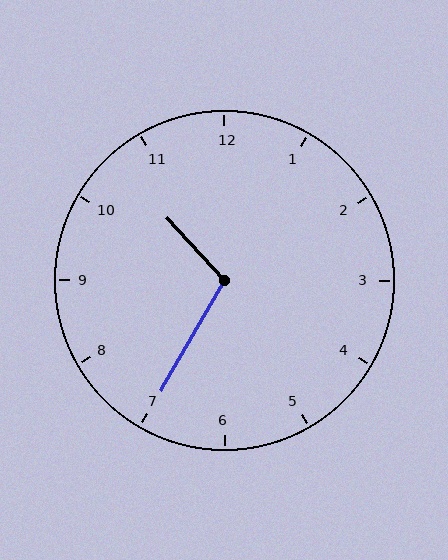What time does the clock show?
10:35.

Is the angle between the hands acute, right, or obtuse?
It is obtuse.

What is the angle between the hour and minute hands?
Approximately 108 degrees.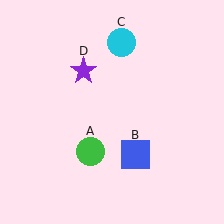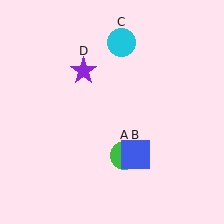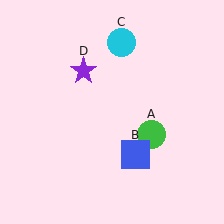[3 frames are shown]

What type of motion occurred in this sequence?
The green circle (object A) rotated counterclockwise around the center of the scene.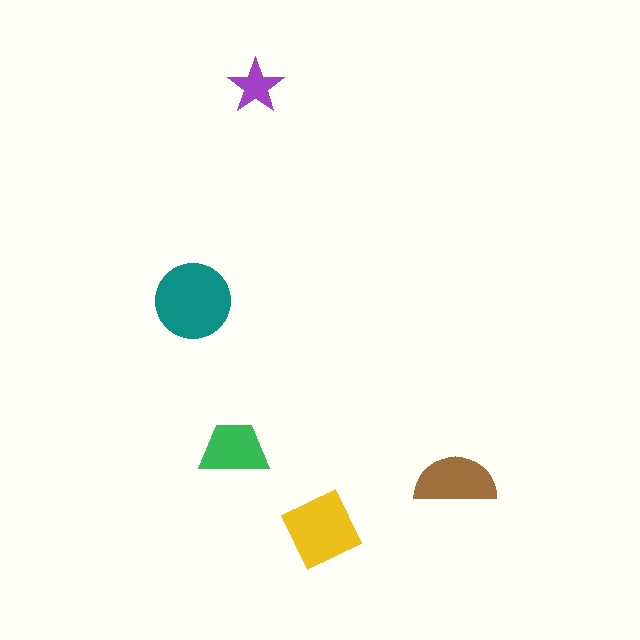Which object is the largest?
The teal circle.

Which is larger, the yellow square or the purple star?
The yellow square.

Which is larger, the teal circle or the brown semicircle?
The teal circle.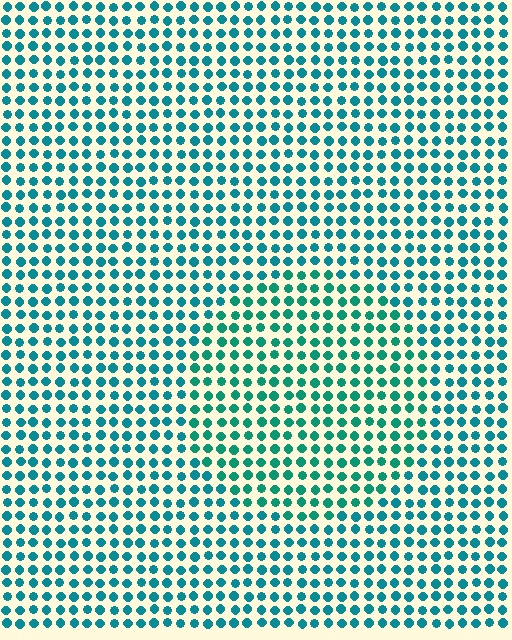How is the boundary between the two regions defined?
The boundary is defined purely by a slight shift in hue (about 21 degrees). Spacing, size, and orientation are identical on both sides.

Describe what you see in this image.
The image is filled with small teal elements in a uniform arrangement. A circle-shaped region is visible where the elements are tinted to a slightly different hue, forming a subtle color boundary.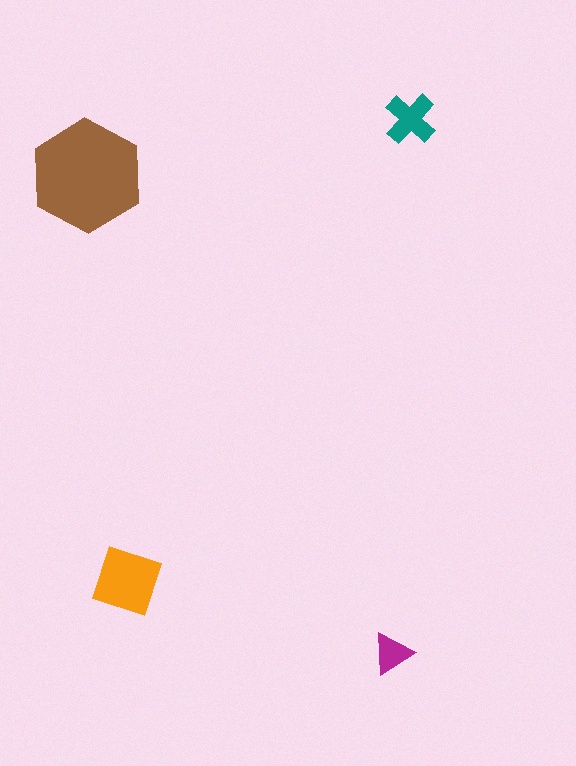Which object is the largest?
The brown hexagon.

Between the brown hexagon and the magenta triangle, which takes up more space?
The brown hexagon.